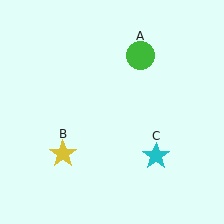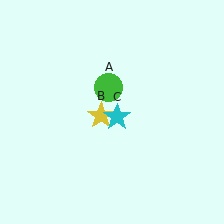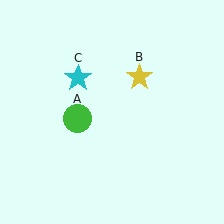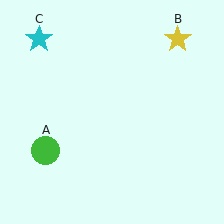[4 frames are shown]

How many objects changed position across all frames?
3 objects changed position: green circle (object A), yellow star (object B), cyan star (object C).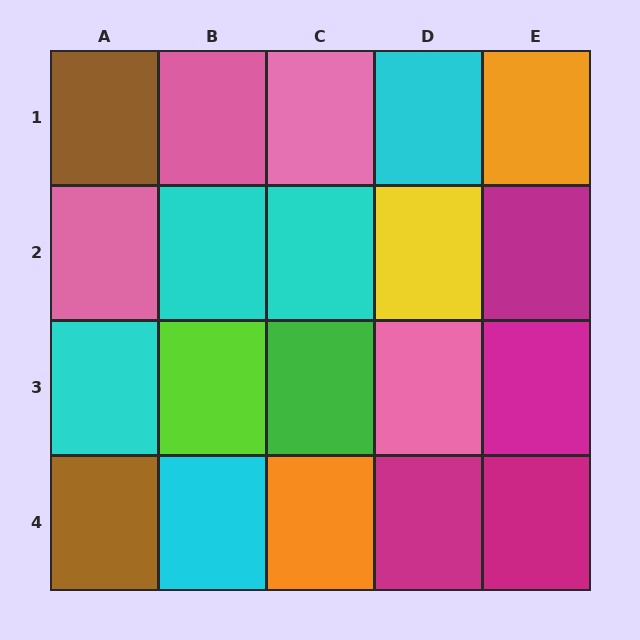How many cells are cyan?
5 cells are cyan.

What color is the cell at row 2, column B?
Cyan.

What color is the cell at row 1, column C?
Pink.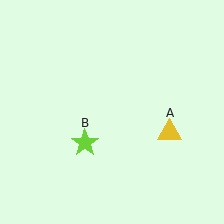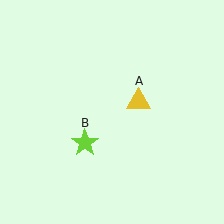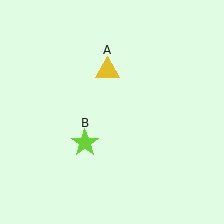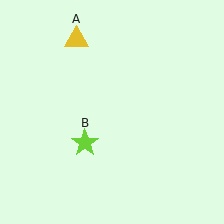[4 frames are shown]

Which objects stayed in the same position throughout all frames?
Lime star (object B) remained stationary.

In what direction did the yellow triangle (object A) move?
The yellow triangle (object A) moved up and to the left.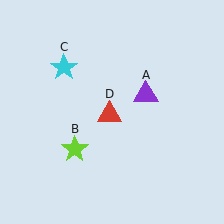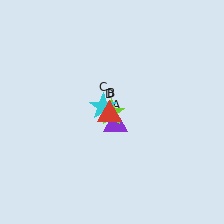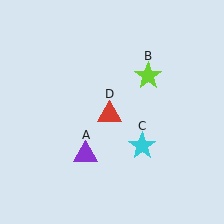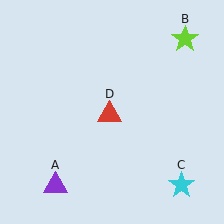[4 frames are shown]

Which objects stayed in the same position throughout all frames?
Red triangle (object D) remained stationary.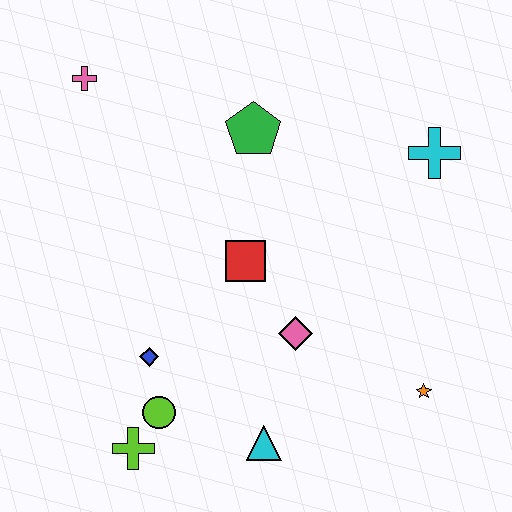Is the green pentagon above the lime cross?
Yes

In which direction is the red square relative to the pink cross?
The red square is below the pink cross.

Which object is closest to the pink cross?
The green pentagon is closest to the pink cross.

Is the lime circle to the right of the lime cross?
Yes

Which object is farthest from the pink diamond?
The pink cross is farthest from the pink diamond.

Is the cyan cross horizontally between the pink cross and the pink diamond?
No